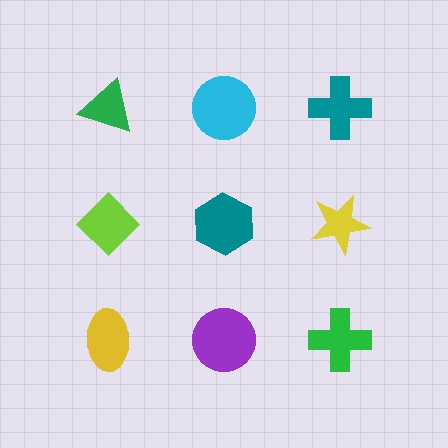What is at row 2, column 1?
A lime diamond.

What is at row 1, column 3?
A teal cross.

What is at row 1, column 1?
A green triangle.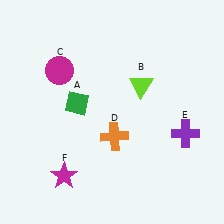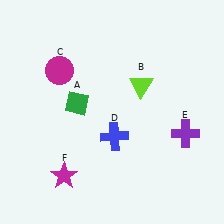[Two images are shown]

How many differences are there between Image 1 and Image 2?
There is 1 difference between the two images.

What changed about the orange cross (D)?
In Image 1, D is orange. In Image 2, it changed to blue.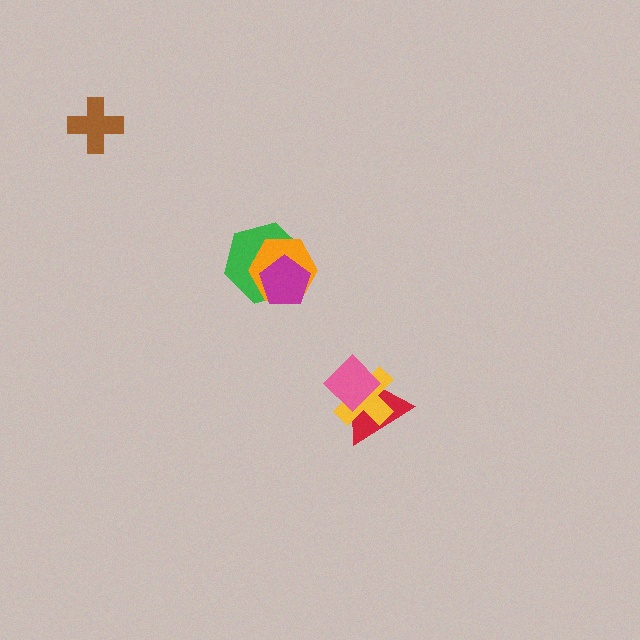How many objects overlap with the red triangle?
2 objects overlap with the red triangle.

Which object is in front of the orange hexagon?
The magenta pentagon is in front of the orange hexagon.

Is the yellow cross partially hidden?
Yes, it is partially covered by another shape.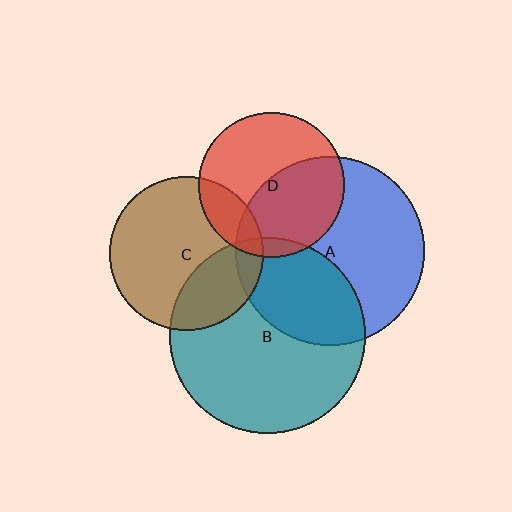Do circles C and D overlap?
Yes.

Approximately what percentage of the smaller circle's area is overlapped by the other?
Approximately 15%.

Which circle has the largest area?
Circle B (teal).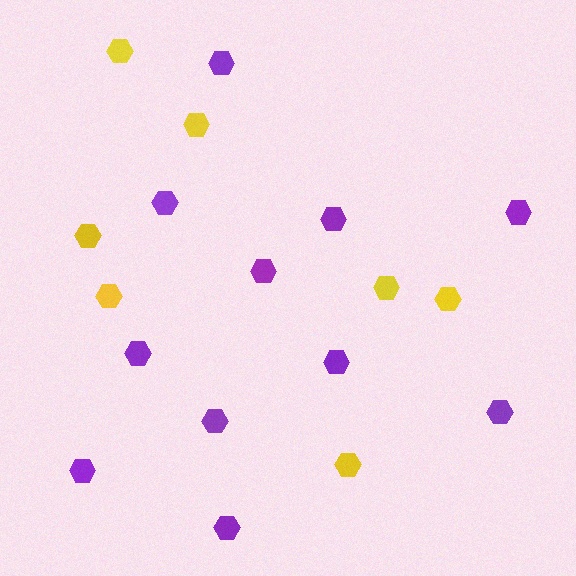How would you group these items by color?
There are 2 groups: one group of purple hexagons (11) and one group of yellow hexagons (7).